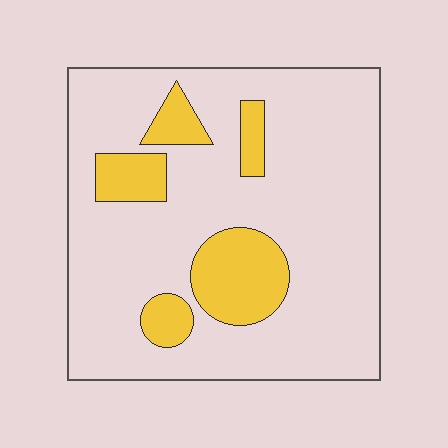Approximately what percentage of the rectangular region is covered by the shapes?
Approximately 20%.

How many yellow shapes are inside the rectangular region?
5.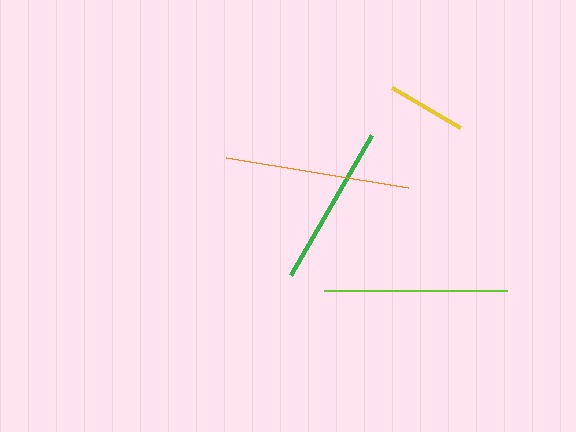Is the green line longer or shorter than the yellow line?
The green line is longer than the yellow line.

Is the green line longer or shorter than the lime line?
The lime line is longer than the green line.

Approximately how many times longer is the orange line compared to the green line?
The orange line is approximately 1.1 times the length of the green line.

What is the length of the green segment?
The green segment is approximately 162 pixels long.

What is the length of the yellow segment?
The yellow segment is approximately 80 pixels long.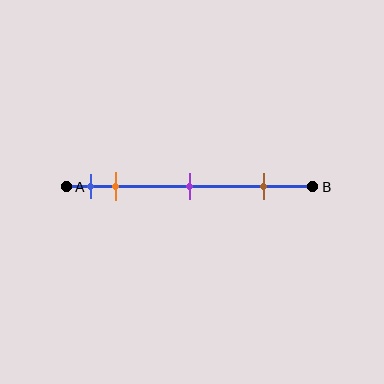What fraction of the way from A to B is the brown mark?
The brown mark is approximately 80% (0.8) of the way from A to B.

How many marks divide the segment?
There are 4 marks dividing the segment.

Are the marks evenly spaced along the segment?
No, the marks are not evenly spaced.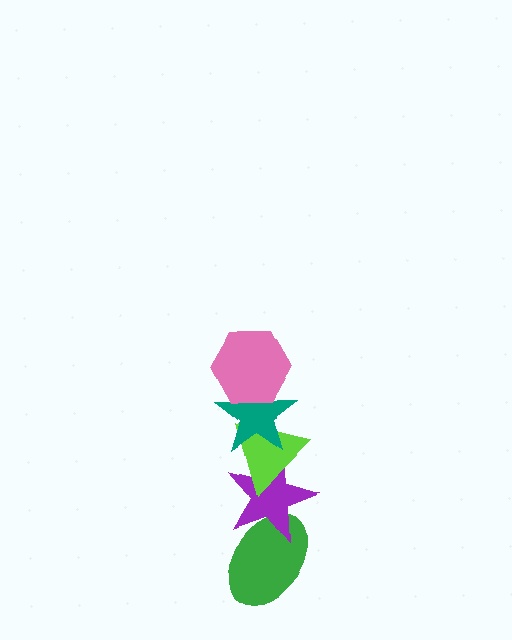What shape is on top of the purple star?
The lime triangle is on top of the purple star.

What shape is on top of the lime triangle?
The teal star is on top of the lime triangle.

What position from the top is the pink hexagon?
The pink hexagon is 1st from the top.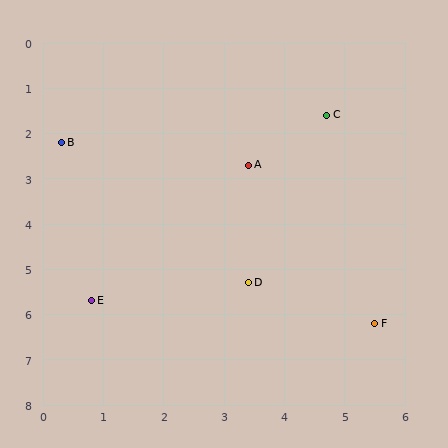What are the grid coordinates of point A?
Point A is at approximately (3.4, 2.7).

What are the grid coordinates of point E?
Point E is at approximately (0.8, 5.7).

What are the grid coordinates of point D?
Point D is at approximately (3.4, 5.3).